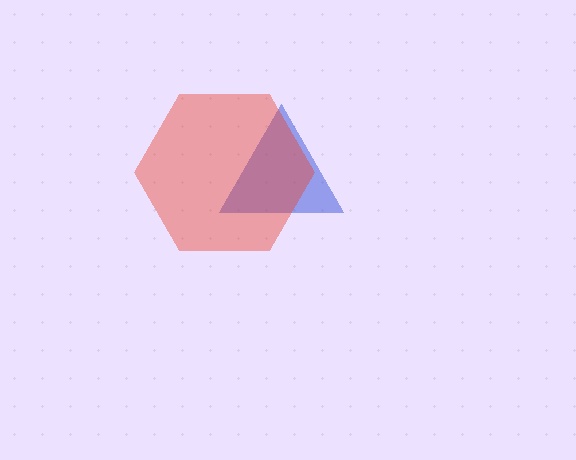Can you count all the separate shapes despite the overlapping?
Yes, there are 2 separate shapes.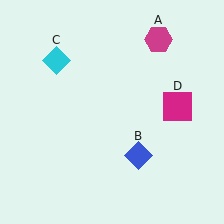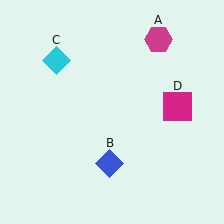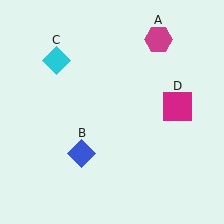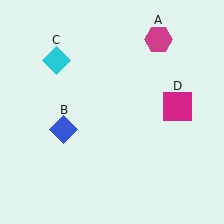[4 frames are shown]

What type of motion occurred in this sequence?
The blue diamond (object B) rotated clockwise around the center of the scene.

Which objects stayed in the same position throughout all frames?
Magenta hexagon (object A) and cyan diamond (object C) and magenta square (object D) remained stationary.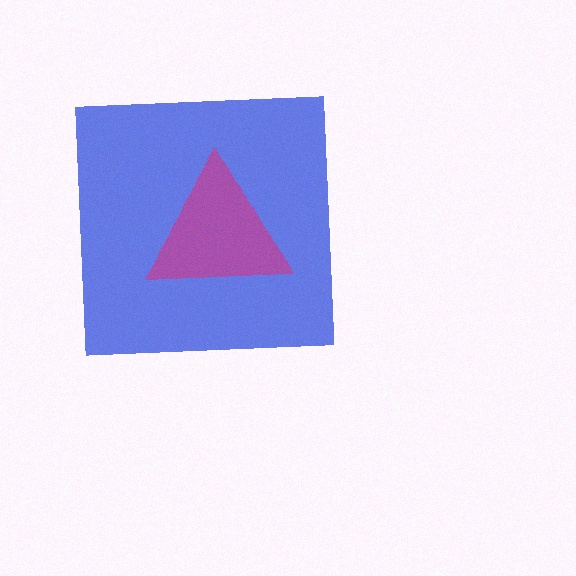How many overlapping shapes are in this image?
There are 2 overlapping shapes in the image.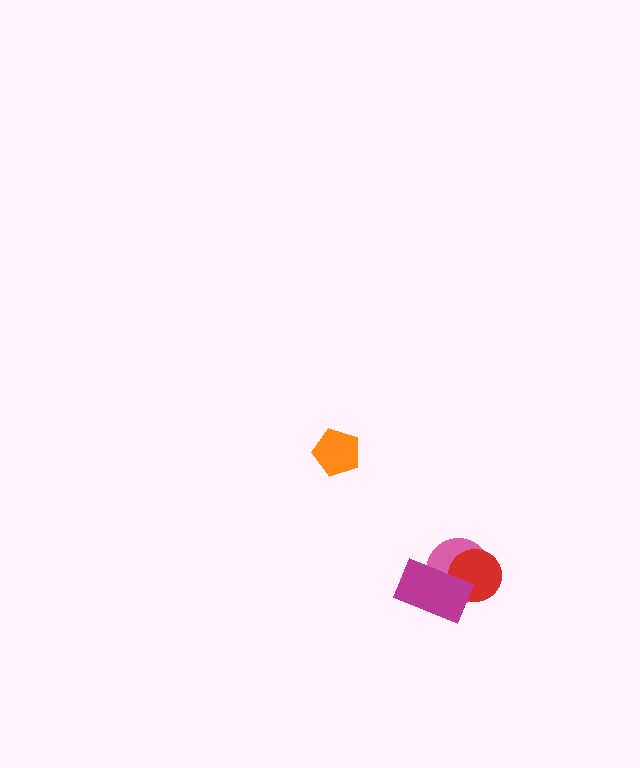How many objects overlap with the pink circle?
2 objects overlap with the pink circle.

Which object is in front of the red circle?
The magenta rectangle is in front of the red circle.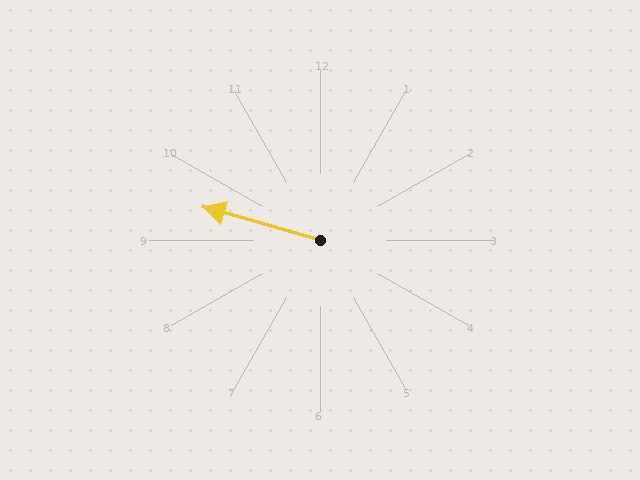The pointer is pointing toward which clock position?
Roughly 10 o'clock.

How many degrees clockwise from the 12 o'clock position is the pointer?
Approximately 286 degrees.